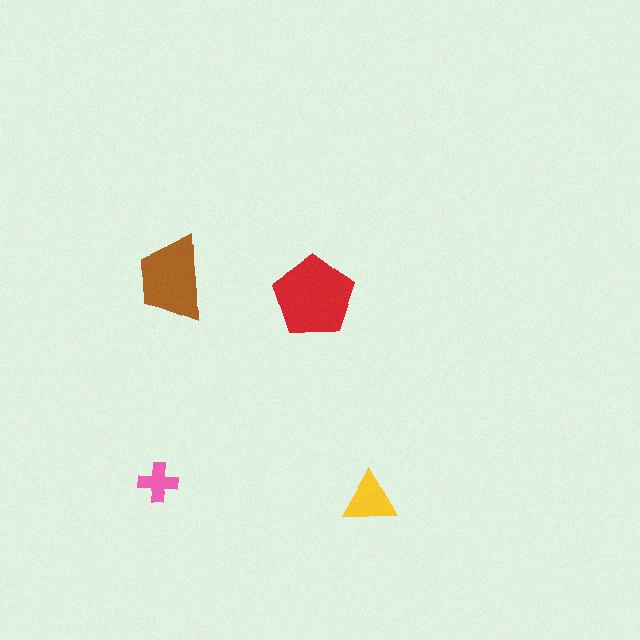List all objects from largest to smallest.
The red pentagon, the brown trapezoid, the yellow triangle, the pink cross.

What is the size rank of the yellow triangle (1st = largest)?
3rd.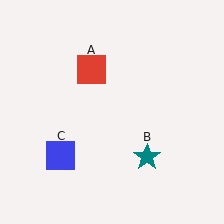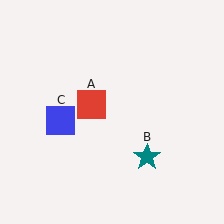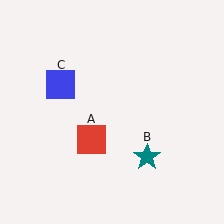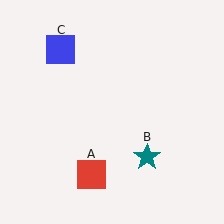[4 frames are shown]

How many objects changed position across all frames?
2 objects changed position: red square (object A), blue square (object C).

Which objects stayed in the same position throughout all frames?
Teal star (object B) remained stationary.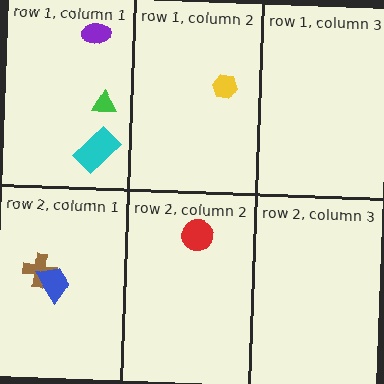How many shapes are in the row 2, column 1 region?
2.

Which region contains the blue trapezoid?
The row 2, column 1 region.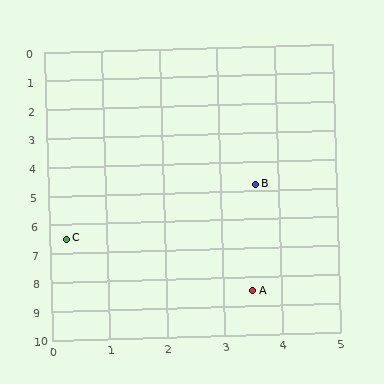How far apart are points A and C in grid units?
Points A and C are about 3.8 grid units apart.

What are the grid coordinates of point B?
Point B is at approximately (3.6, 4.8).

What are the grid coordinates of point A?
Point A is at approximately (3.5, 8.5).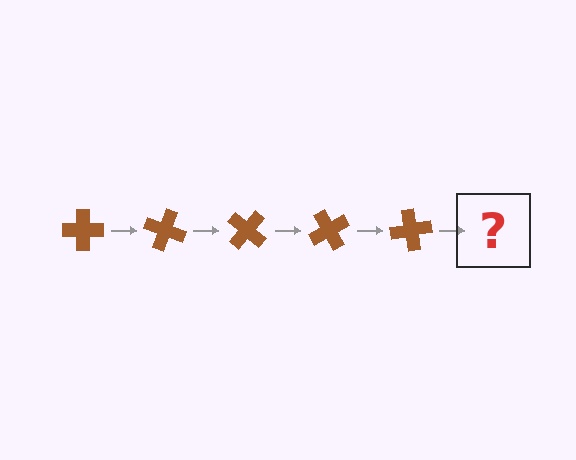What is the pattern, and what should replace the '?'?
The pattern is that the cross rotates 20 degrees each step. The '?' should be a brown cross rotated 100 degrees.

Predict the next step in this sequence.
The next step is a brown cross rotated 100 degrees.